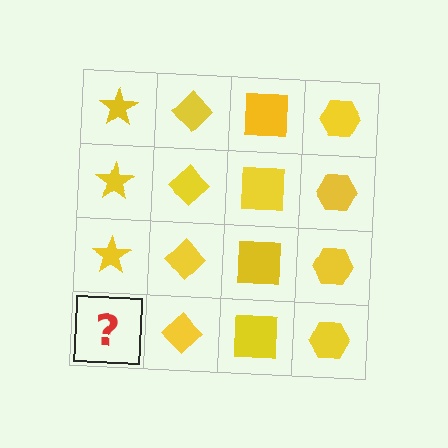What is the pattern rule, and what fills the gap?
The rule is that each column has a consistent shape. The gap should be filled with a yellow star.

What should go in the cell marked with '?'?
The missing cell should contain a yellow star.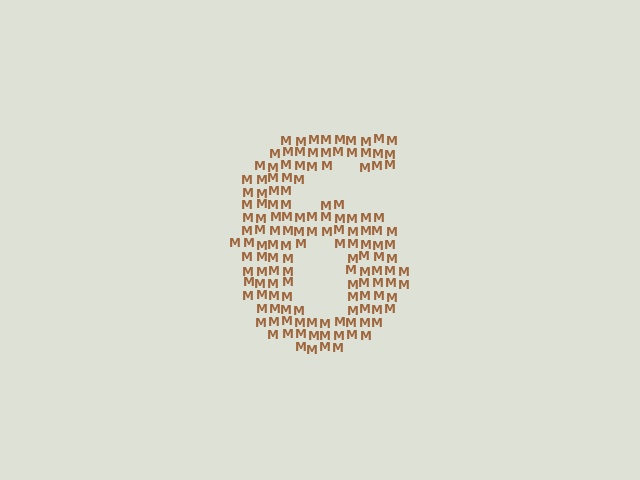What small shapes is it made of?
It is made of small letter M's.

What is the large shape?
The large shape is the digit 6.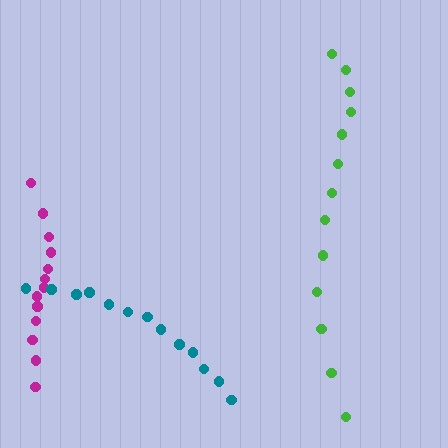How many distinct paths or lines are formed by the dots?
There are 3 distinct paths.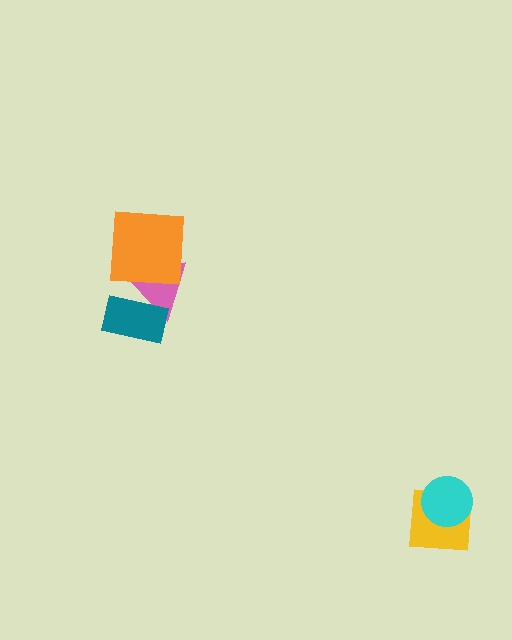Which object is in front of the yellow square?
The cyan circle is in front of the yellow square.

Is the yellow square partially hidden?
Yes, it is partially covered by another shape.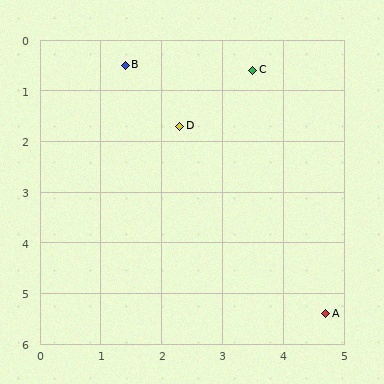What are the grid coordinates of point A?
Point A is at approximately (4.7, 5.4).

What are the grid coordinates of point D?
Point D is at approximately (2.3, 1.7).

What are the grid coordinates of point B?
Point B is at approximately (1.4, 0.5).